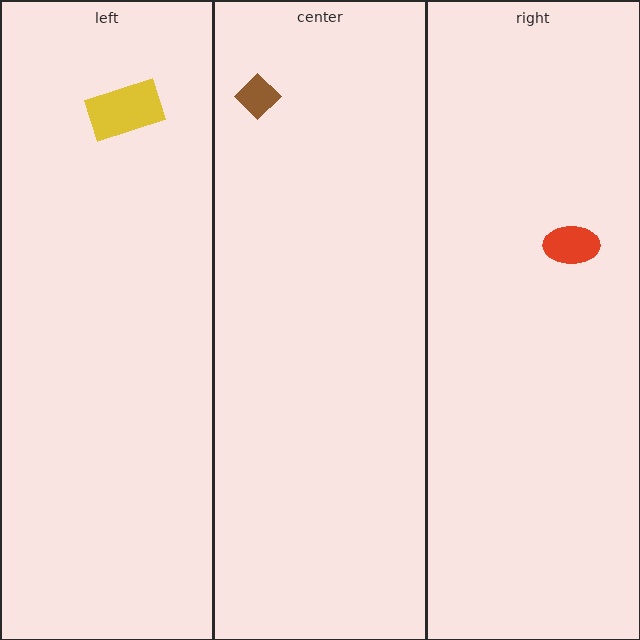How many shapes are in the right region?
1.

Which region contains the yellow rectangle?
The left region.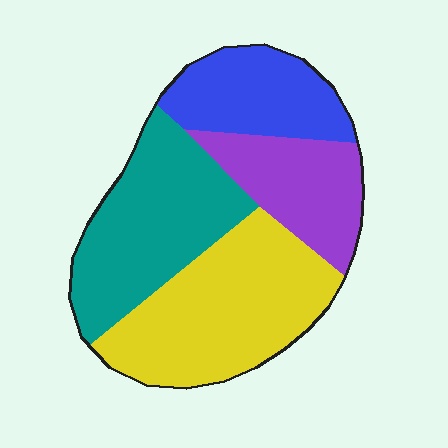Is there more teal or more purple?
Teal.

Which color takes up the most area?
Yellow, at roughly 35%.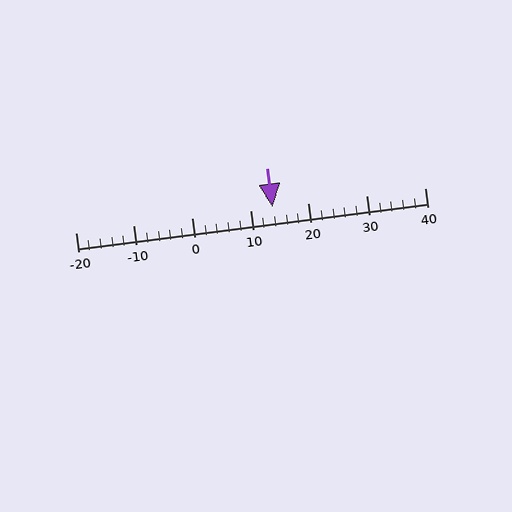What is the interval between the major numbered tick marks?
The major tick marks are spaced 10 units apart.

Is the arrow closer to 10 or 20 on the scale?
The arrow is closer to 10.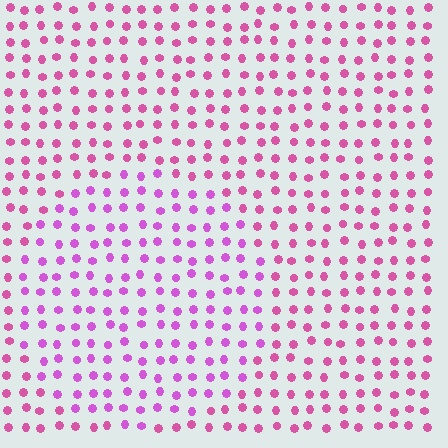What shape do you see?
I see a circle.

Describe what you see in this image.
The image is filled with small pink elements in a uniform arrangement. A circle-shaped region is visible where the elements are tinted to a slightly different hue, forming a subtle color boundary.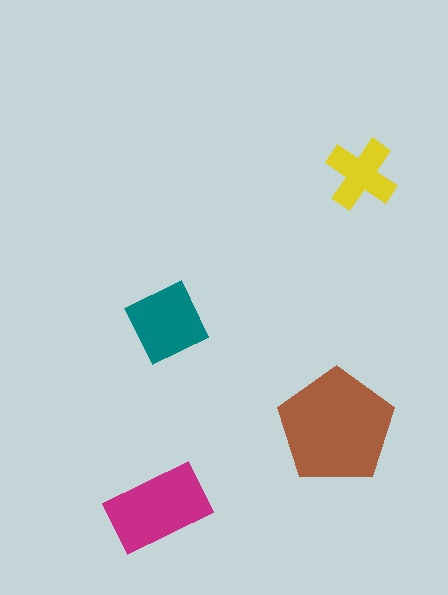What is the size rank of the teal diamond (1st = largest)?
3rd.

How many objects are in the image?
There are 4 objects in the image.